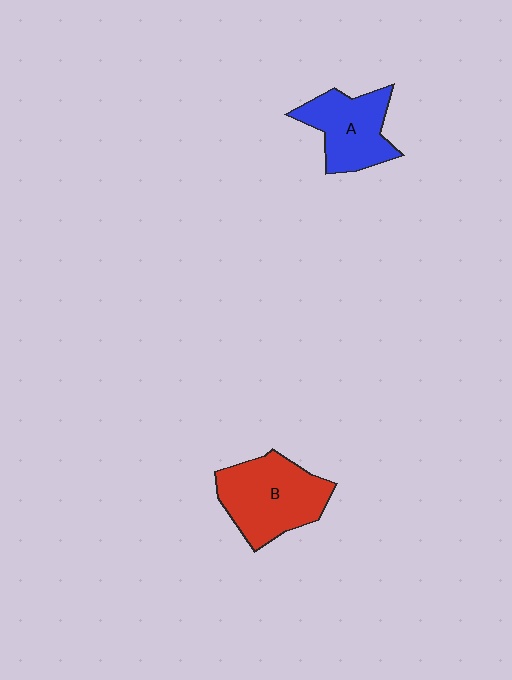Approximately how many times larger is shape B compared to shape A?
Approximately 1.3 times.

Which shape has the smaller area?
Shape A (blue).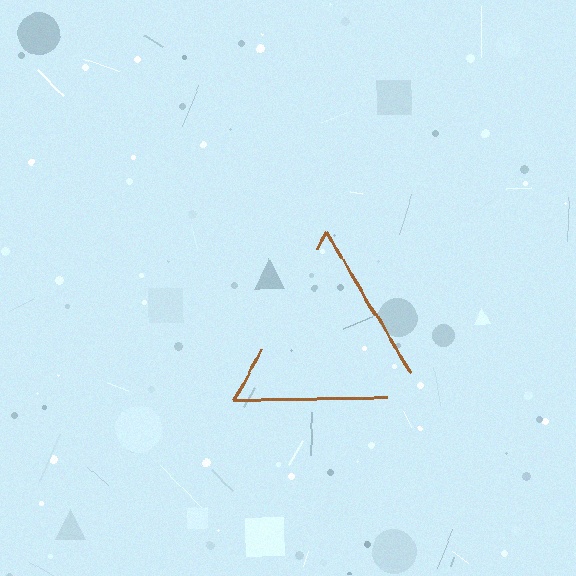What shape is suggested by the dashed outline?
The dashed outline suggests a triangle.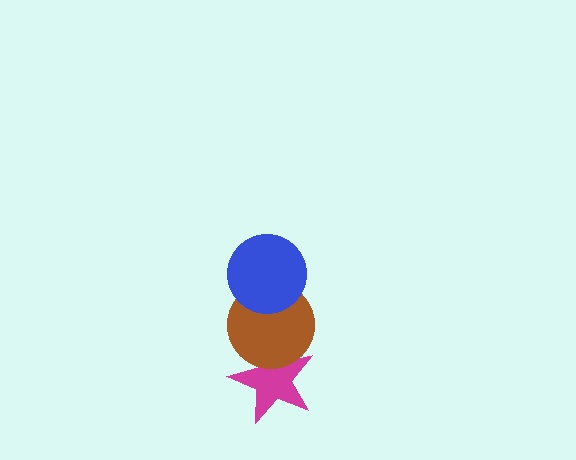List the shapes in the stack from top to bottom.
From top to bottom: the blue circle, the brown circle, the magenta star.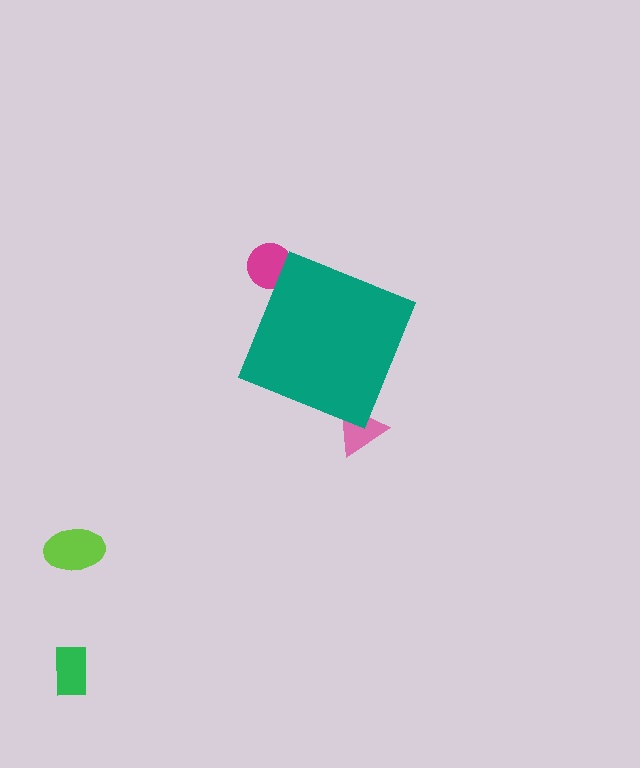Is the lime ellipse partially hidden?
No, the lime ellipse is fully visible.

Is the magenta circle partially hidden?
Yes, the magenta circle is partially hidden behind the teal diamond.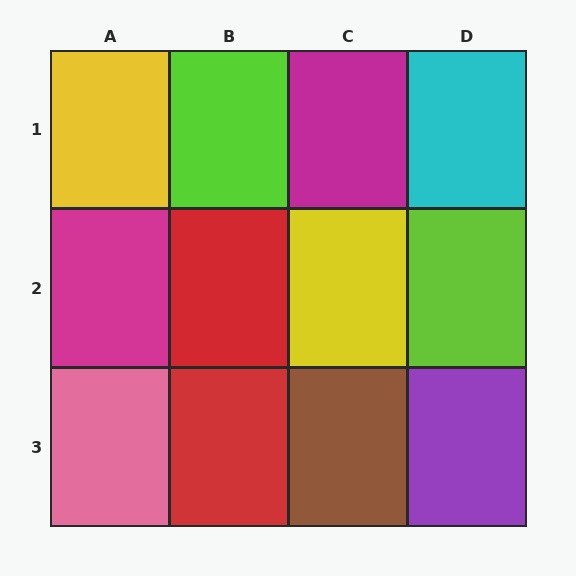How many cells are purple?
1 cell is purple.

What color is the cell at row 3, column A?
Pink.